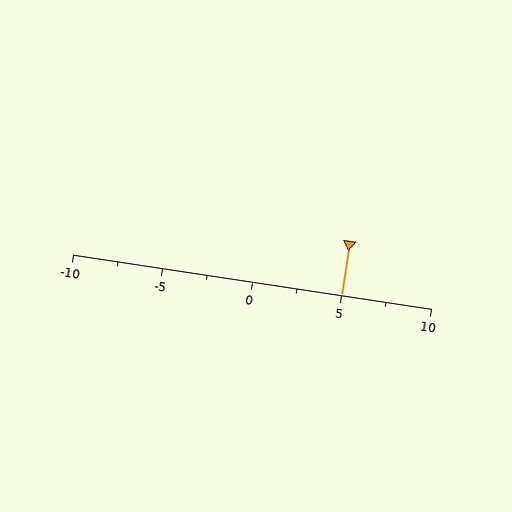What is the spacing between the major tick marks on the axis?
The major ticks are spaced 5 apart.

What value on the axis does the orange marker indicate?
The marker indicates approximately 5.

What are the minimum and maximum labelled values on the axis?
The axis runs from -10 to 10.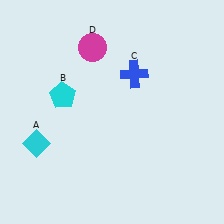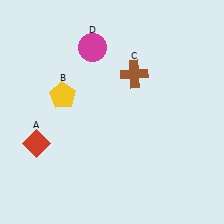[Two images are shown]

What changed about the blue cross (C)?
In Image 1, C is blue. In Image 2, it changed to brown.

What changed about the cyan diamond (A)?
In Image 1, A is cyan. In Image 2, it changed to red.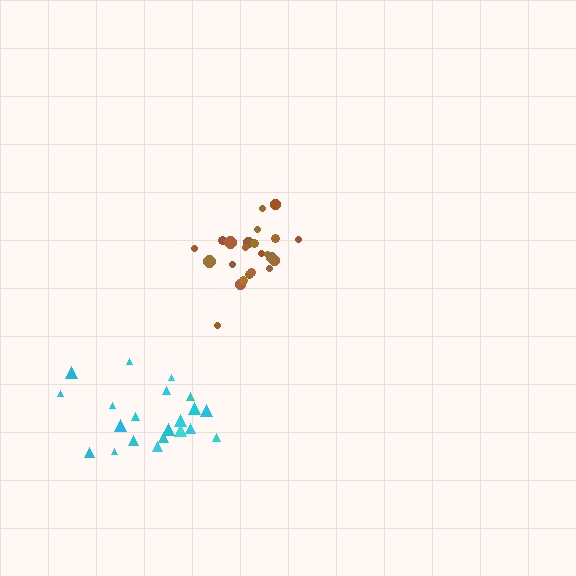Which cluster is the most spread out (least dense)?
Cyan.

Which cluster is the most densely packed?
Brown.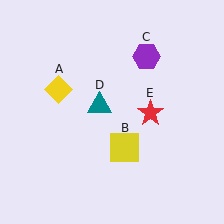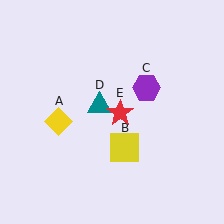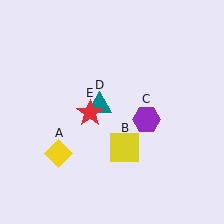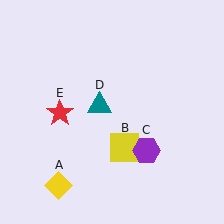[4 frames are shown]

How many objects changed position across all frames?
3 objects changed position: yellow diamond (object A), purple hexagon (object C), red star (object E).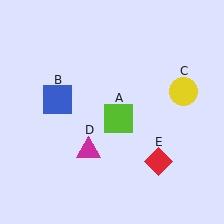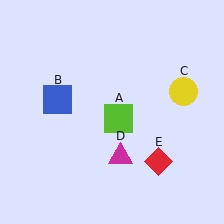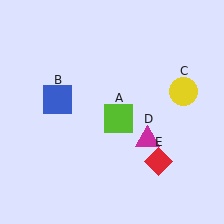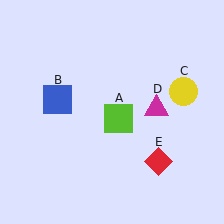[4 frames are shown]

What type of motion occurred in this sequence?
The magenta triangle (object D) rotated counterclockwise around the center of the scene.